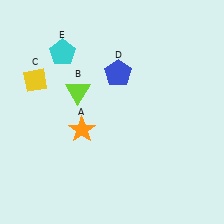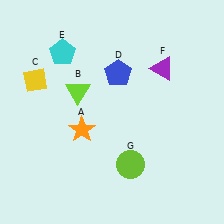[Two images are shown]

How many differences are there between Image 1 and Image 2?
There are 2 differences between the two images.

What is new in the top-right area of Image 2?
A purple triangle (F) was added in the top-right area of Image 2.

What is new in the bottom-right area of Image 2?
A lime circle (G) was added in the bottom-right area of Image 2.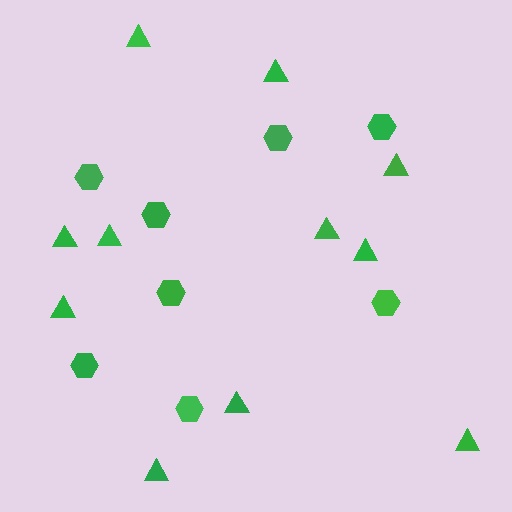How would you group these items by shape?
There are 2 groups: one group of hexagons (8) and one group of triangles (11).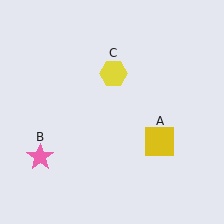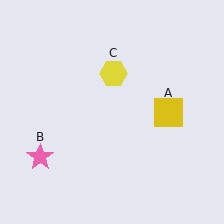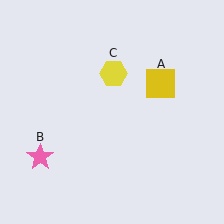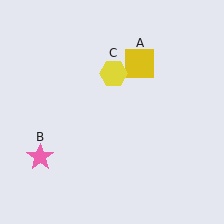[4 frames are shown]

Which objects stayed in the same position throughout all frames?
Pink star (object B) and yellow hexagon (object C) remained stationary.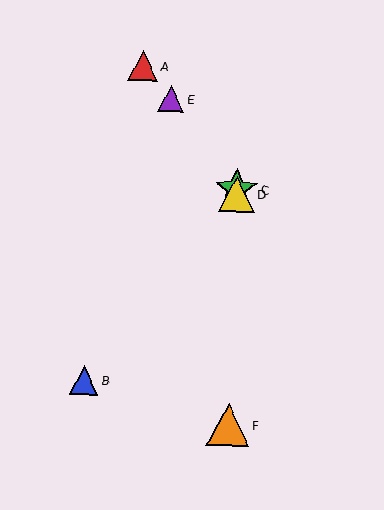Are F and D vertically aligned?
Yes, both are at x≈228.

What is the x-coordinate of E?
Object E is at x≈171.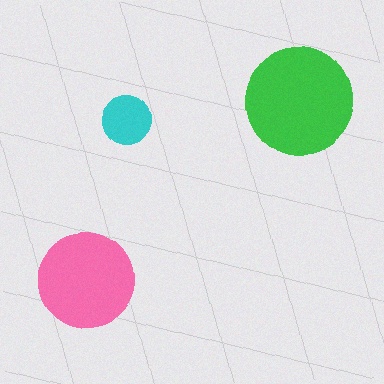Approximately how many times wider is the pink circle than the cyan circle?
About 2 times wider.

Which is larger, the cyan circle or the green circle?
The green one.